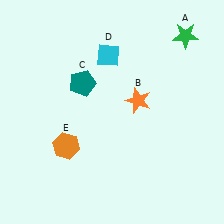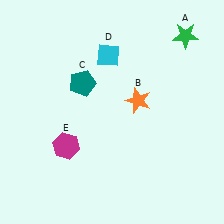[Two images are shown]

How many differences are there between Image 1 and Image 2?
There is 1 difference between the two images.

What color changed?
The hexagon (E) changed from orange in Image 1 to magenta in Image 2.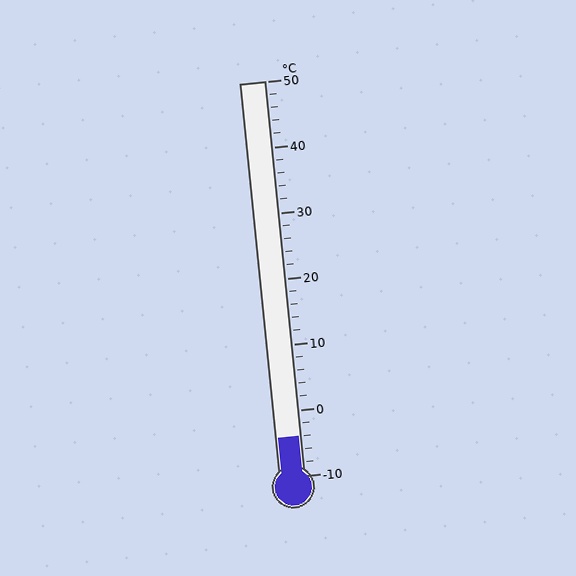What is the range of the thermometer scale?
The thermometer scale ranges from -10°C to 50°C.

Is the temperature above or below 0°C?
The temperature is below 0°C.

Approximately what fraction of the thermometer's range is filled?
The thermometer is filled to approximately 10% of its range.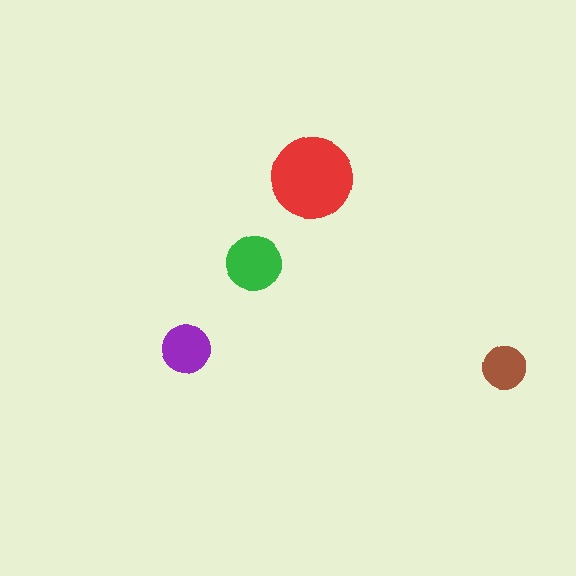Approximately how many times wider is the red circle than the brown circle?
About 2 times wider.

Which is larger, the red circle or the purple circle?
The red one.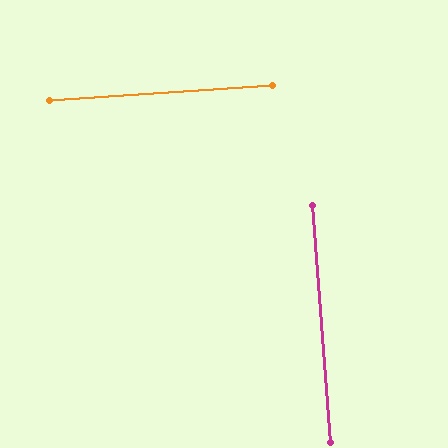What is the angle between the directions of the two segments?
Approximately 89 degrees.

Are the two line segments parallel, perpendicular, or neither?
Perpendicular — they meet at approximately 89°.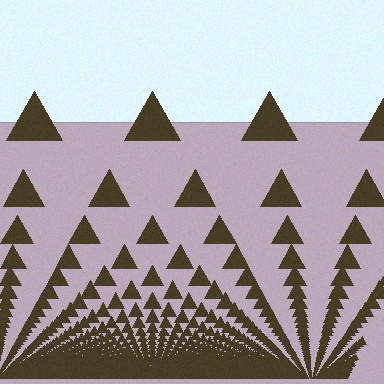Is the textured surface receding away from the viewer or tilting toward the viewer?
The surface appears to tilt toward the viewer. Texture elements get larger and sparser toward the top.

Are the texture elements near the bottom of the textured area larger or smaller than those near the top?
Smaller. The gradient is inverted — elements near the bottom are smaller and denser.